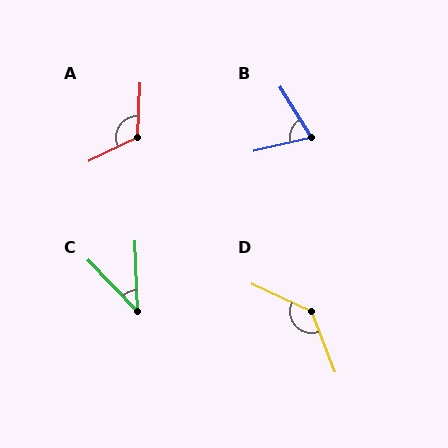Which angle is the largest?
D, at approximately 136 degrees.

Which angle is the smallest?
C, at approximately 42 degrees.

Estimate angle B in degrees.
Approximately 71 degrees.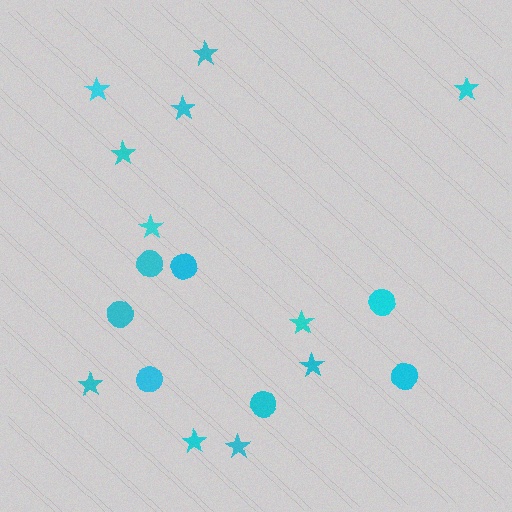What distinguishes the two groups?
There are 2 groups: one group of circles (7) and one group of stars (11).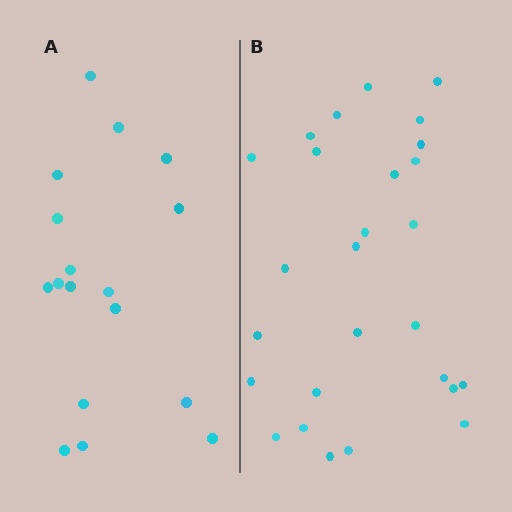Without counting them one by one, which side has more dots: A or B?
Region B (the right region) has more dots.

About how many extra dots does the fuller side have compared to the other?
Region B has roughly 10 or so more dots than region A.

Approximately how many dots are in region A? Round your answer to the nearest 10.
About 20 dots. (The exact count is 17, which rounds to 20.)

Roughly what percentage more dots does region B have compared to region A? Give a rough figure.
About 60% more.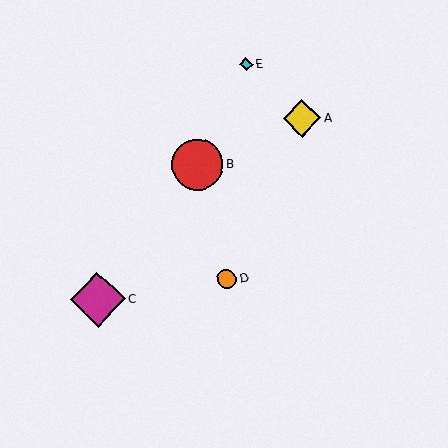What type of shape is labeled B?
Shape B is a red circle.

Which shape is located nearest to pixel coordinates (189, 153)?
The red circle (labeled B) at (197, 165) is nearest to that location.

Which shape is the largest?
The magenta diamond (labeled C) is the largest.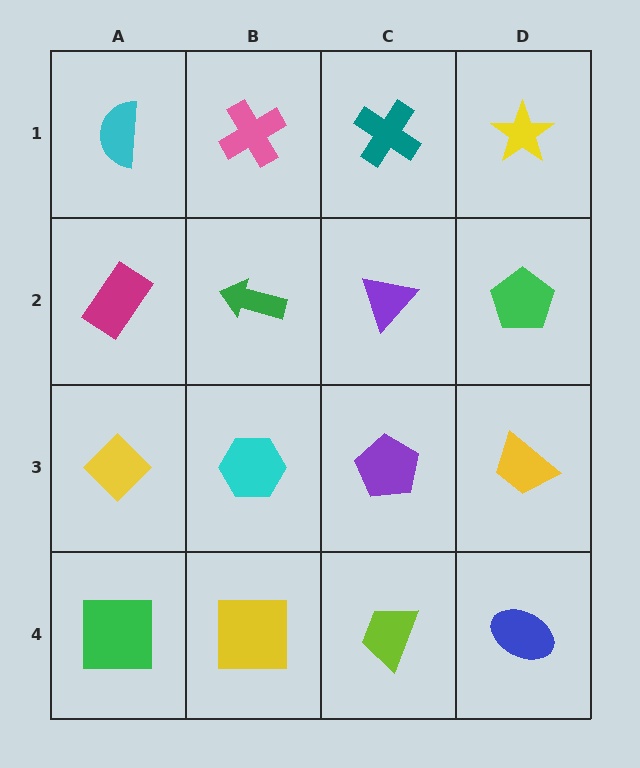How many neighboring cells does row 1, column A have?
2.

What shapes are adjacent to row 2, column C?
A teal cross (row 1, column C), a purple pentagon (row 3, column C), a green arrow (row 2, column B), a green pentagon (row 2, column D).